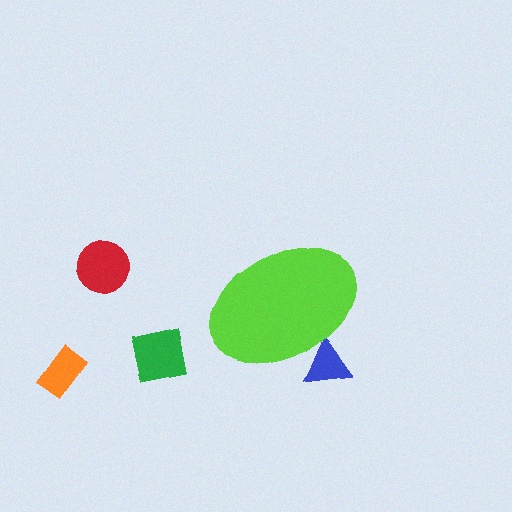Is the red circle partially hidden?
No, the red circle is fully visible.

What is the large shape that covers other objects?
A lime ellipse.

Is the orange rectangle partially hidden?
No, the orange rectangle is fully visible.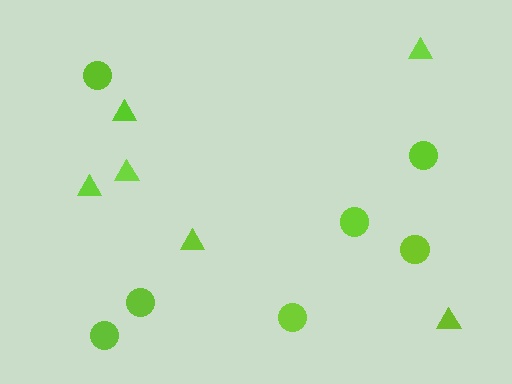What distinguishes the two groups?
There are 2 groups: one group of triangles (6) and one group of circles (7).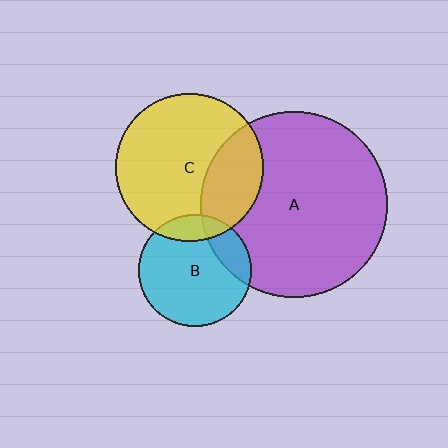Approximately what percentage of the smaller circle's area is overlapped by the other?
Approximately 20%.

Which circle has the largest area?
Circle A (purple).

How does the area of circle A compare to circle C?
Approximately 1.6 times.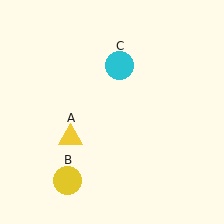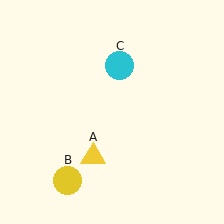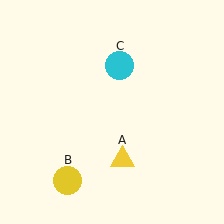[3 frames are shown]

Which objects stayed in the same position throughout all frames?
Yellow circle (object B) and cyan circle (object C) remained stationary.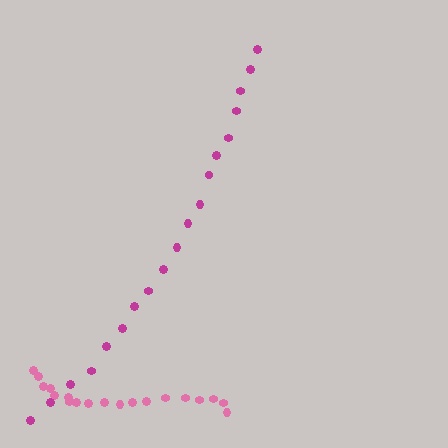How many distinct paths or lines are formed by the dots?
There are 2 distinct paths.